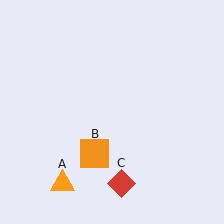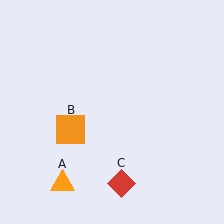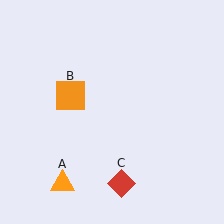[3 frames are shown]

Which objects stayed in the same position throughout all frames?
Orange triangle (object A) and red diamond (object C) remained stationary.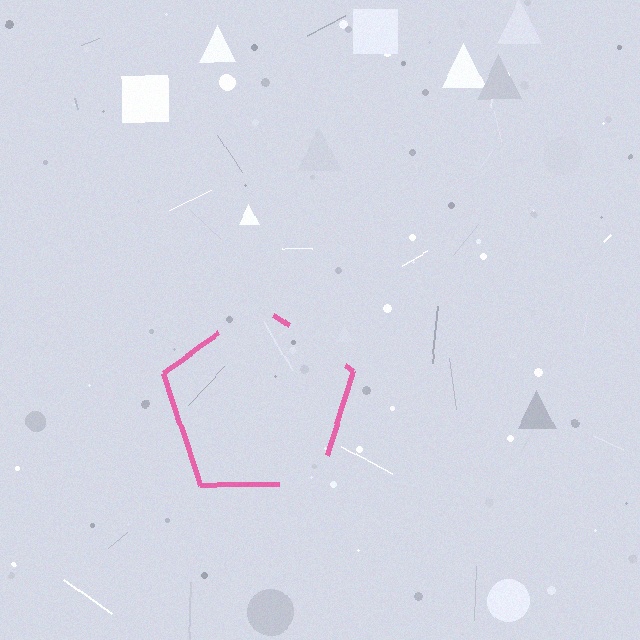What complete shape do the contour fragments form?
The contour fragments form a pentagon.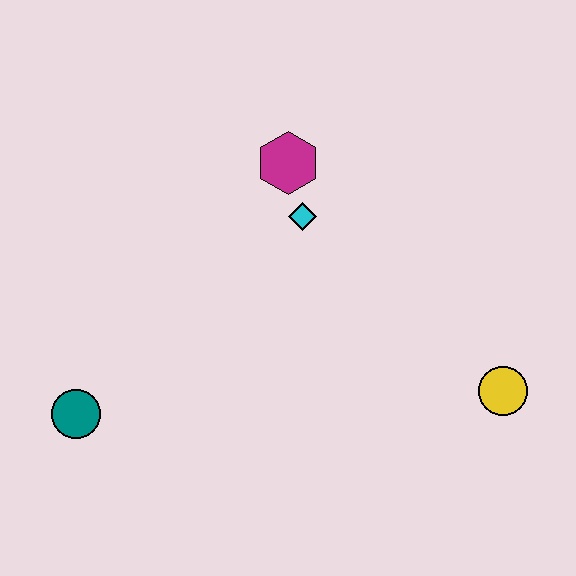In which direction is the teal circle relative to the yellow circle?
The teal circle is to the left of the yellow circle.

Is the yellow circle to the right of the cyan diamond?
Yes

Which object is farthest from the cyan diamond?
The teal circle is farthest from the cyan diamond.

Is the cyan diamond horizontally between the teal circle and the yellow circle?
Yes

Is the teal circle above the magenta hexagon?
No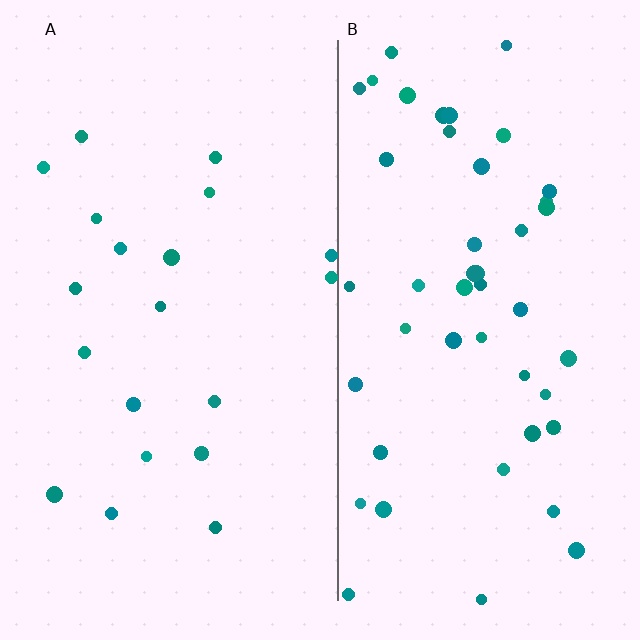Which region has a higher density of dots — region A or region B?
B (the right).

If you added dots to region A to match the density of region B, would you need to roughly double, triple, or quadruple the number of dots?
Approximately double.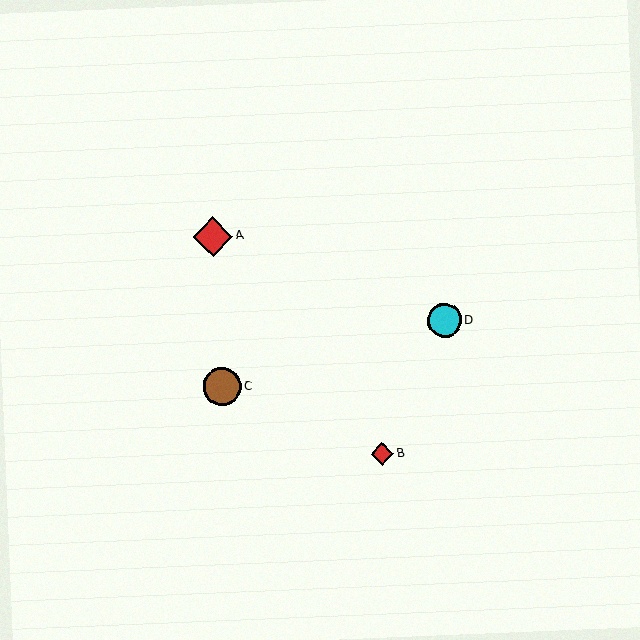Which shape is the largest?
The red diamond (labeled A) is the largest.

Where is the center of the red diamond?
The center of the red diamond is at (213, 237).